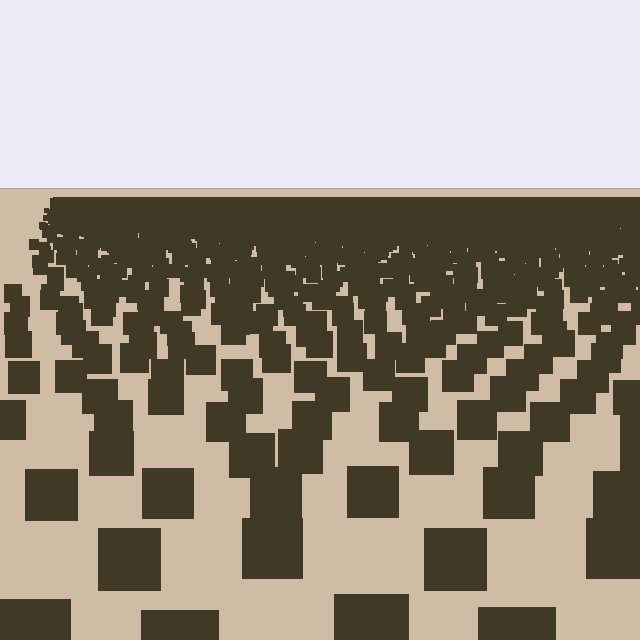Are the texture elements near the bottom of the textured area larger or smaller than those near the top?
Larger. Near the bottom, elements are closer to the viewer and appear at a bigger on-screen size.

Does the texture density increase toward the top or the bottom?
Density increases toward the top.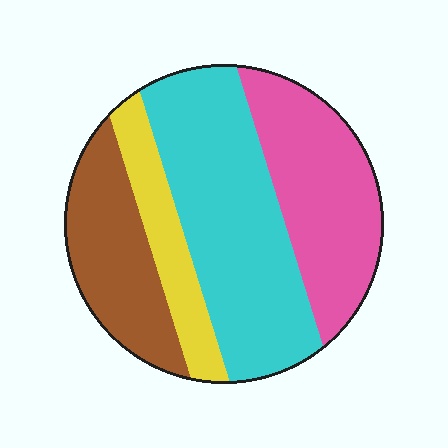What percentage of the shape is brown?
Brown takes up about one fifth (1/5) of the shape.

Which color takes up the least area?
Yellow, at roughly 15%.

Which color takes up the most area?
Cyan, at roughly 40%.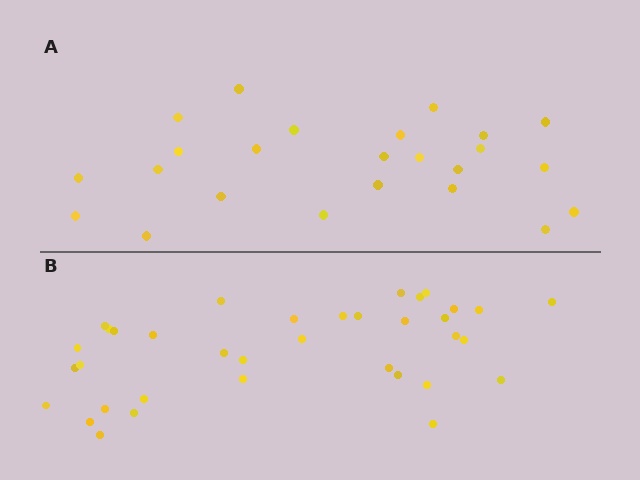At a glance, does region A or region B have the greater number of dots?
Region B (the bottom region) has more dots.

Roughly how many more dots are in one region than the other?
Region B has roughly 12 or so more dots than region A.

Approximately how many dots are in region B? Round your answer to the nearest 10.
About 40 dots. (The exact count is 36, which rounds to 40.)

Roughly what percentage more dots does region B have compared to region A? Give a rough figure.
About 50% more.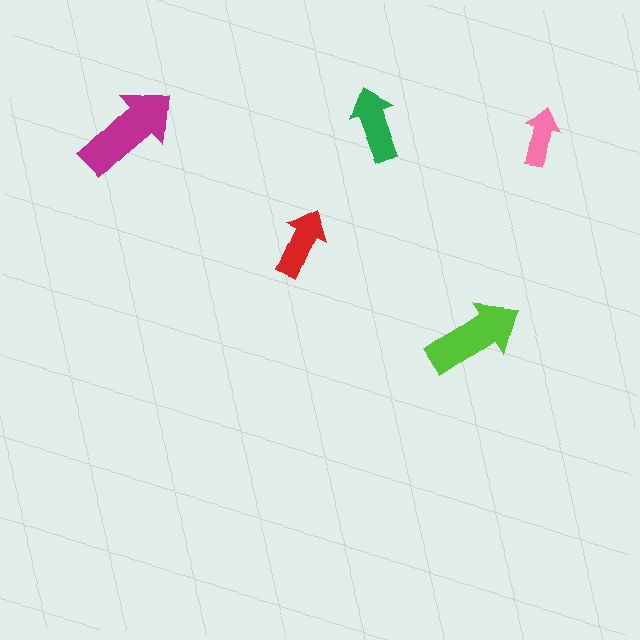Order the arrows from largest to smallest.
the magenta one, the lime one, the green one, the red one, the pink one.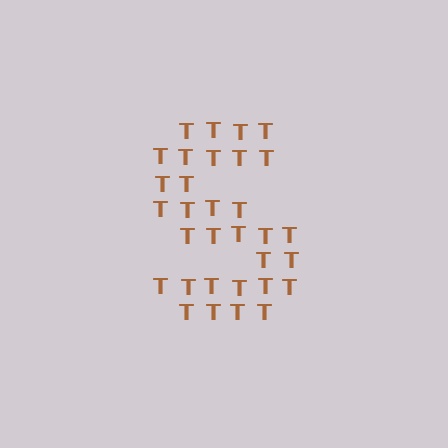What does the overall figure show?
The overall figure shows the letter S.